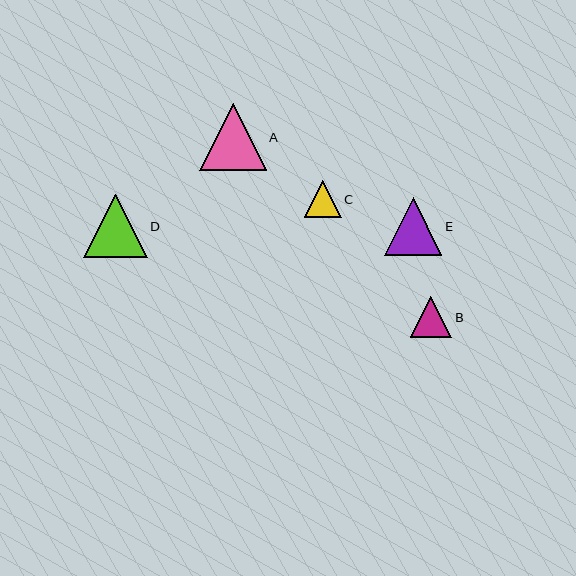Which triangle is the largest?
Triangle A is the largest with a size of approximately 66 pixels.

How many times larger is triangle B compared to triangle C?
Triangle B is approximately 1.1 times the size of triangle C.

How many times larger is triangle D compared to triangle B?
Triangle D is approximately 1.5 times the size of triangle B.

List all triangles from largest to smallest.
From largest to smallest: A, D, E, B, C.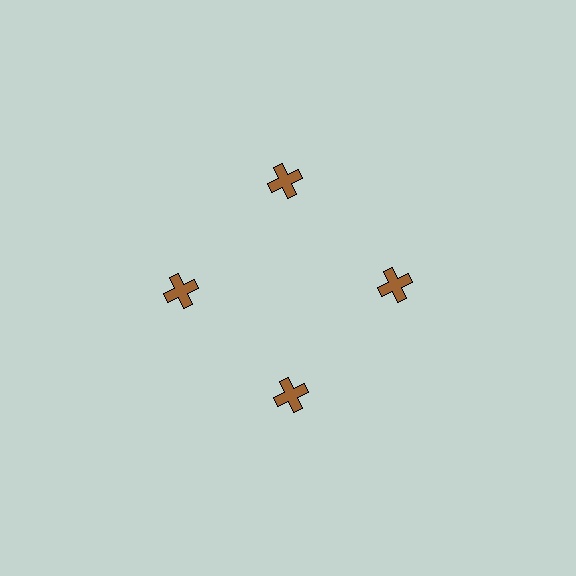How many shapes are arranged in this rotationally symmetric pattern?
There are 4 shapes, arranged in 4 groups of 1.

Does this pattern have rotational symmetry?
Yes, this pattern has 4-fold rotational symmetry. It looks the same after rotating 90 degrees around the center.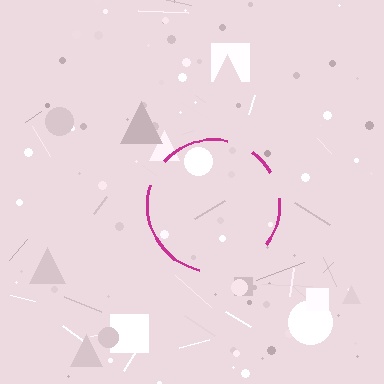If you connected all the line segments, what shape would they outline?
They would outline a circle.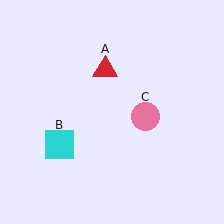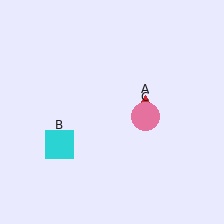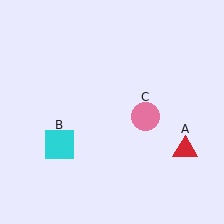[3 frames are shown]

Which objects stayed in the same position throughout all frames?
Cyan square (object B) and pink circle (object C) remained stationary.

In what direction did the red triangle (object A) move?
The red triangle (object A) moved down and to the right.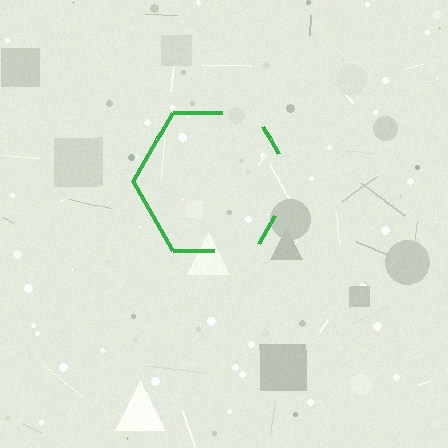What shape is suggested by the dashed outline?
The dashed outline suggests a hexagon.